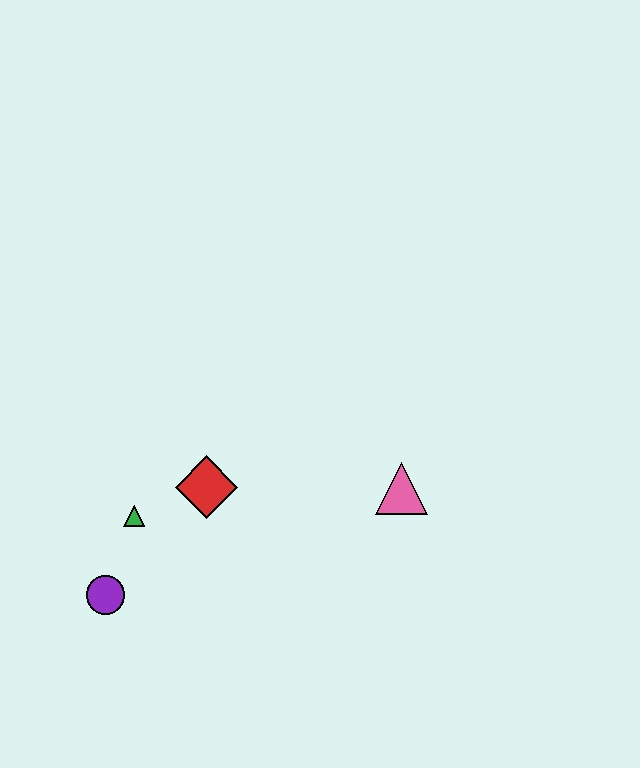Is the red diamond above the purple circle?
Yes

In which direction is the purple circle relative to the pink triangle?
The purple circle is to the left of the pink triangle.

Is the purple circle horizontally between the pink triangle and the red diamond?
No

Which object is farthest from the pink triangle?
The purple circle is farthest from the pink triangle.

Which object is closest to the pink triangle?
The red diamond is closest to the pink triangle.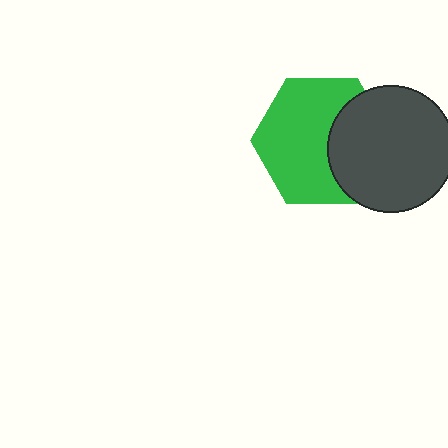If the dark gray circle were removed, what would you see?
You would see the complete green hexagon.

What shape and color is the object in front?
The object in front is a dark gray circle.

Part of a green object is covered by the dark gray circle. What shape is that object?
It is a hexagon.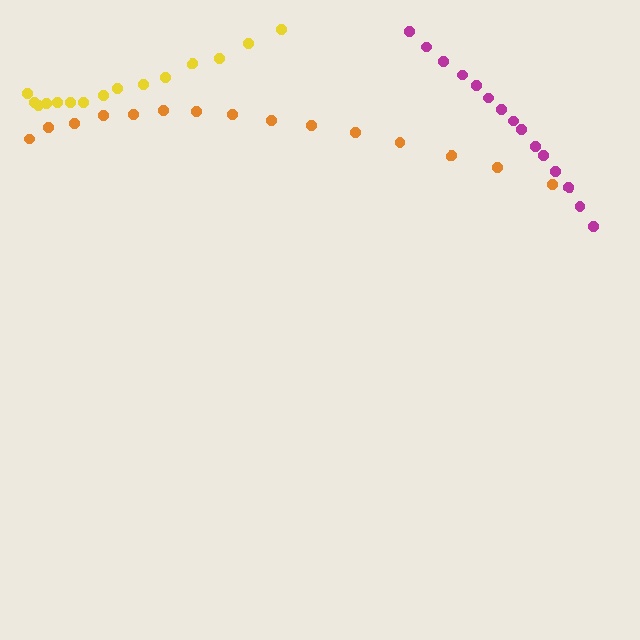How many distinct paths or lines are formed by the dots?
There are 3 distinct paths.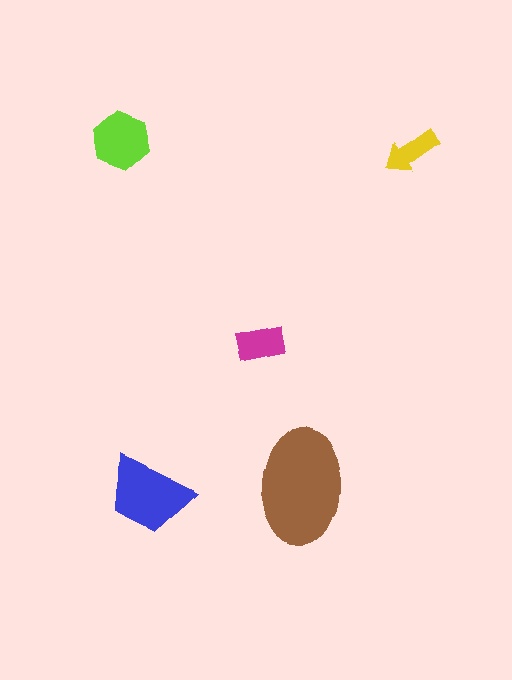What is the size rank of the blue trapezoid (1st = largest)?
2nd.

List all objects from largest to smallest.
The brown ellipse, the blue trapezoid, the lime hexagon, the magenta rectangle, the yellow arrow.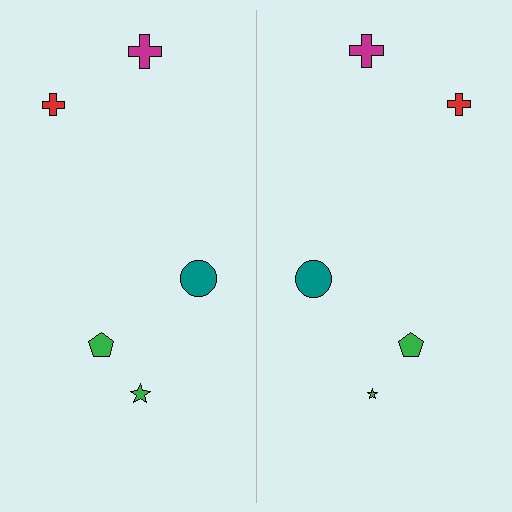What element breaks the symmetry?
The green star on the right side has a different size than its mirror counterpart.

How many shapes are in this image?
There are 10 shapes in this image.